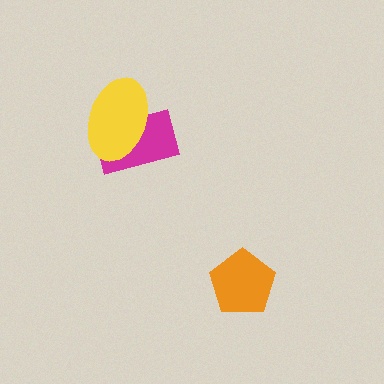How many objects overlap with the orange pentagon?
0 objects overlap with the orange pentagon.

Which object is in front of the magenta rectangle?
The yellow ellipse is in front of the magenta rectangle.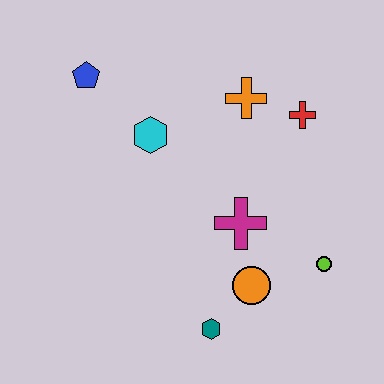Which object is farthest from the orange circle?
The blue pentagon is farthest from the orange circle.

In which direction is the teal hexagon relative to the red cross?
The teal hexagon is below the red cross.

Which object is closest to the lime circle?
The orange circle is closest to the lime circle.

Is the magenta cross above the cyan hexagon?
No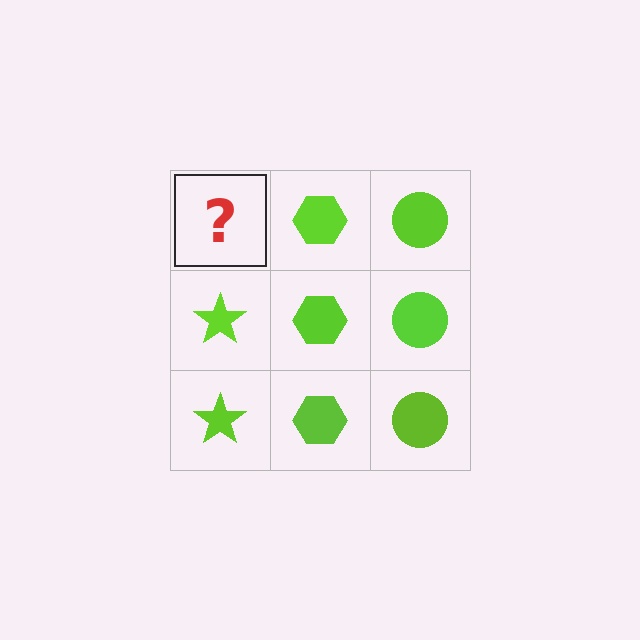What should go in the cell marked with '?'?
The missing cell should contain a lime star.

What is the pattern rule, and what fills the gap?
The rule is that each column has a consistent shape. The gap should be filled with a lime star.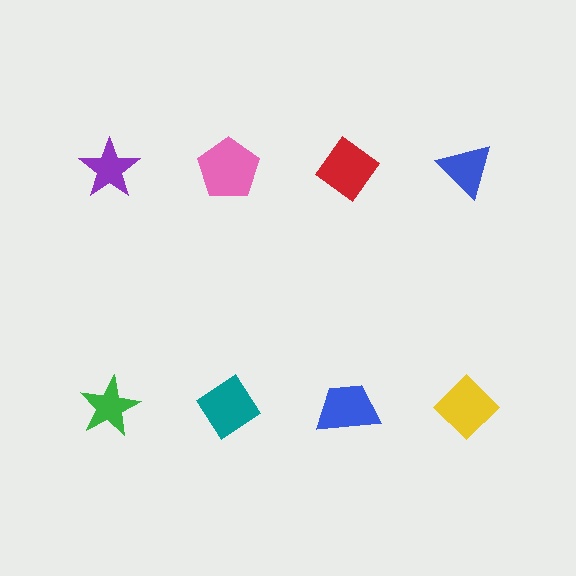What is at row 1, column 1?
A purple star.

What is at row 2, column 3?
A blue trapezoid.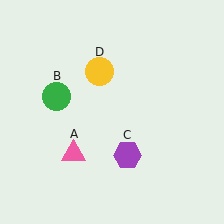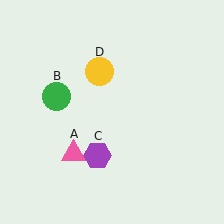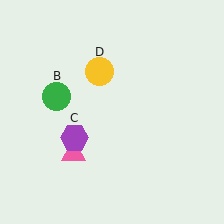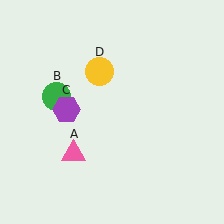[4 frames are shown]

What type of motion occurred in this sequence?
The purple hexagon (object C) rotated clockwise around the center of the scene.